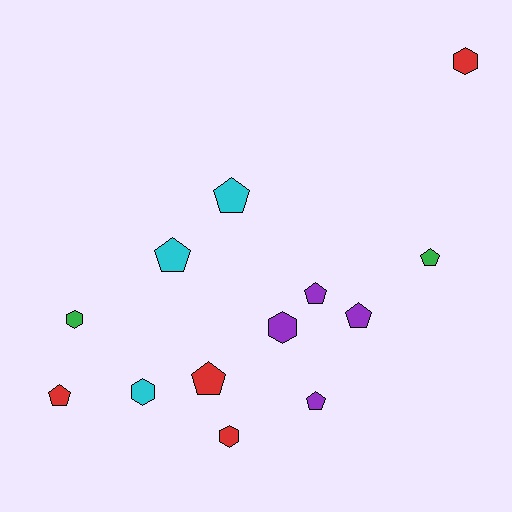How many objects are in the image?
There are 13 objects.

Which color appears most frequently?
Purple, with 4 objects.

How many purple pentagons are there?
There are 3 purple pentagons.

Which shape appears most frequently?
Pentagon, with 8 objects.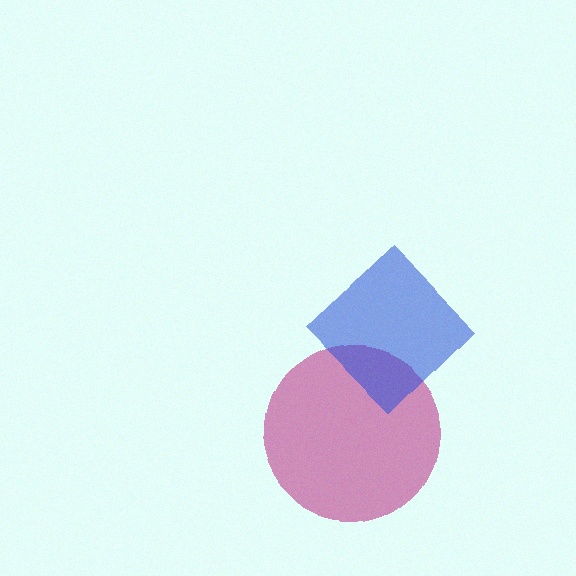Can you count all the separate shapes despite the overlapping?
Yes, there are 2 separate shapes.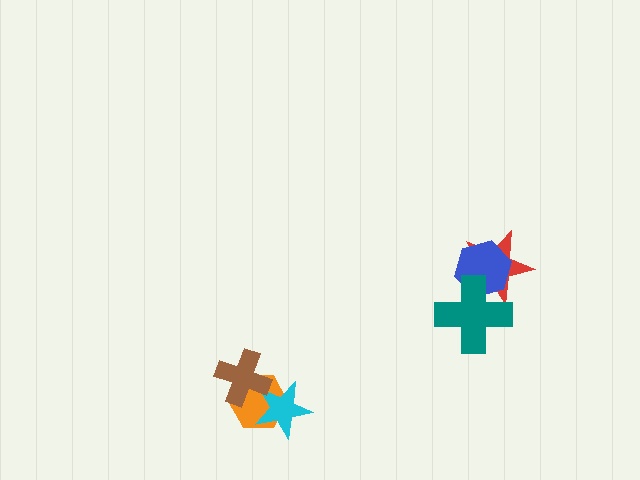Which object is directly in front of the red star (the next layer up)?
The blue hexagon is directly in front of the red star.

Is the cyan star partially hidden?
Yes, it is partially covered by another shape.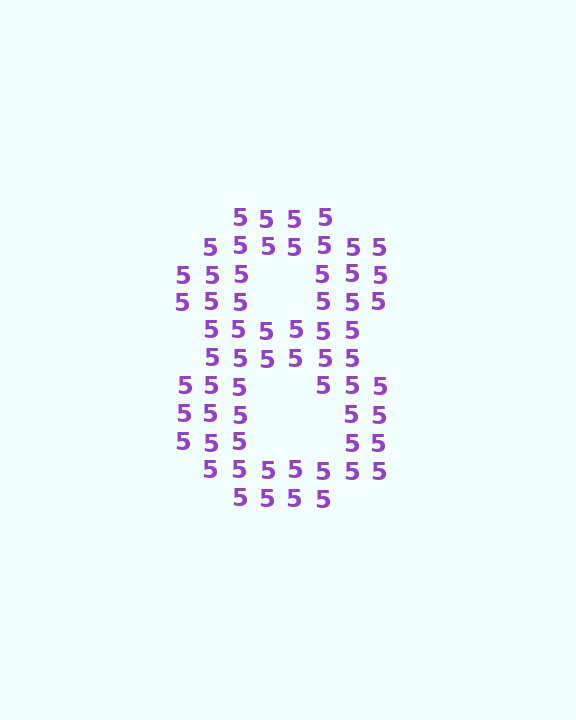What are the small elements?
The small elements are digit 5's.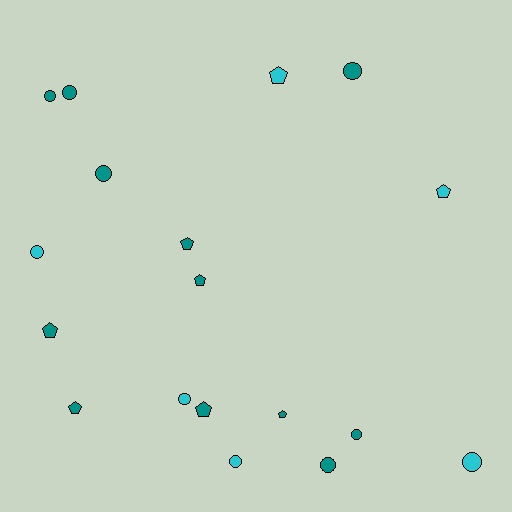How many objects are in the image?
There are 18 objects.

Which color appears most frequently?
Teal, with 12 objects.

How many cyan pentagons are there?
There are 2 cyan pentagons.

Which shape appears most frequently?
Circle, with 10 objects.